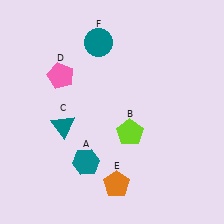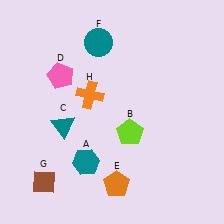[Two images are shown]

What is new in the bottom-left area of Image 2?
A brown diamond (G) was added in the bottom-left area of Image 2.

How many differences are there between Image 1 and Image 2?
There are 2 differences between the two images.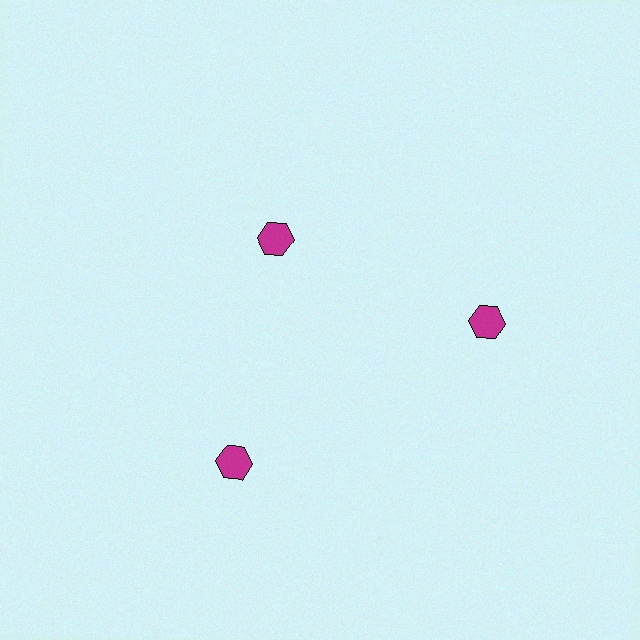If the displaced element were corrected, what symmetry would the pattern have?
It would have 3-fold rotational symmetry — the pattern would map onto itself every 120 degrees.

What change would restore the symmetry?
The symmetry would be restored by moving it outward, back onto the ring so that all 3 hexagons sit at equal angles and equal distance from the center.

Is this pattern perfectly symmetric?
No. The 3 magenta hexagons are arranged in a ring, but one element near the 11 o'clock position is pulled inward toward the center, breaking the 3-fold rotational symmetry.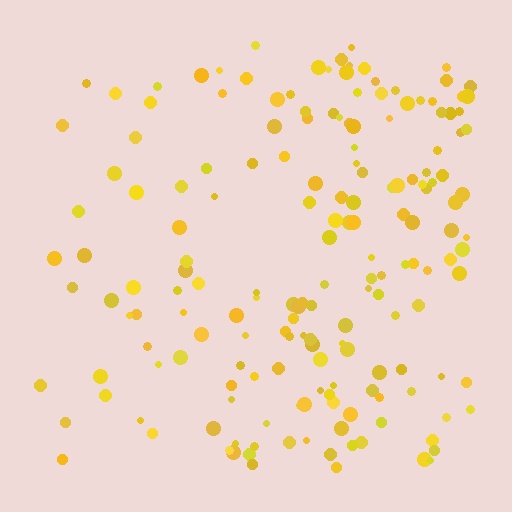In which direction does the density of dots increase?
From left to right, with the right side densest.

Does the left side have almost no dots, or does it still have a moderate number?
Still a moderate number, just noticeably fewer than the right.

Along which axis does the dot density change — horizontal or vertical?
Horizontal.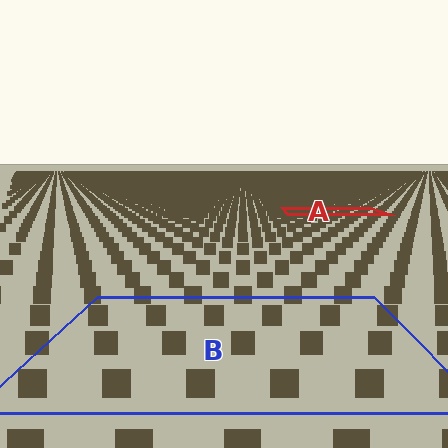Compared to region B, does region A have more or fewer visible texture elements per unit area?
Region A has more texture elements per unit area — they are packed more densely because it is farther away.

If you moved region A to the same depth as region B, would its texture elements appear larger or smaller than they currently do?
They would appear larger. At a closer depth, the same texture elements are projected at a bigger on-screen size.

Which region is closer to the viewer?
Region B is closer. The texture elements there are larger and more spread out.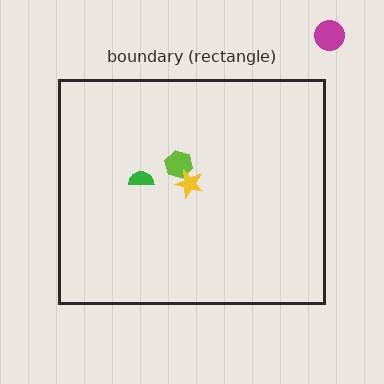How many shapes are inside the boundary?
3 inside, 1 outside.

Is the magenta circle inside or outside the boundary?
Outside.